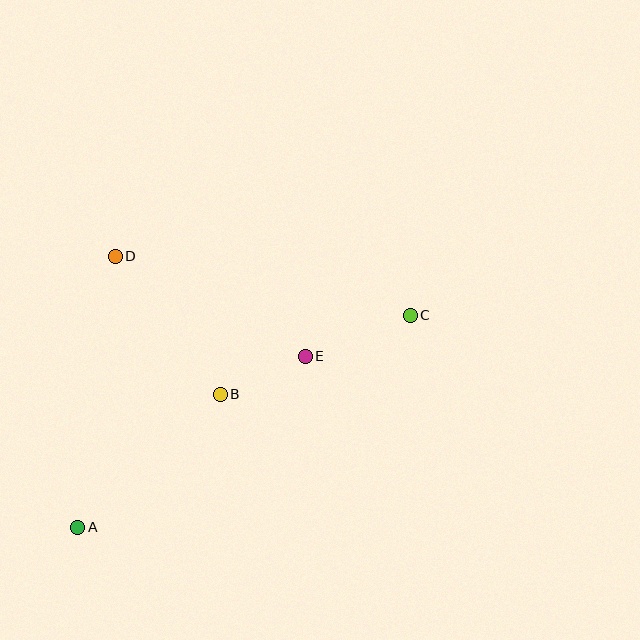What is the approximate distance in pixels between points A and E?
The distance between A and E is approximately 285 pixels.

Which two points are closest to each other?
Points B and E are closest to each other.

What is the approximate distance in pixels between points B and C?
The distance between B and C is approximately 206 pixels.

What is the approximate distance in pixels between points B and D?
The distance between B and D is approximately 173 pixels.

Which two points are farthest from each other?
Points A and C are farthest from each other.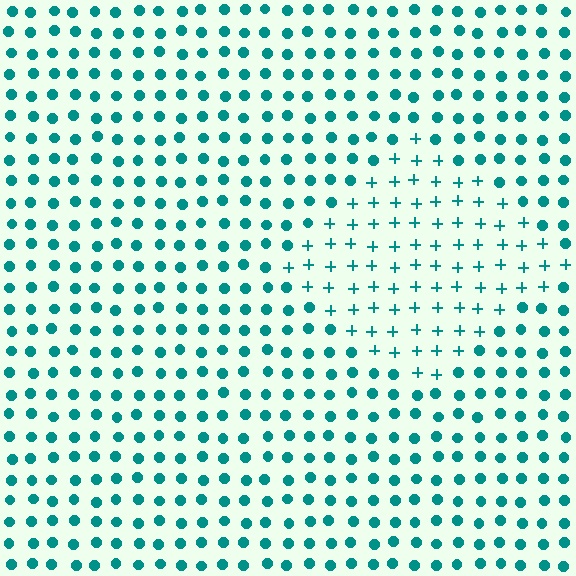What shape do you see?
I see a diamond.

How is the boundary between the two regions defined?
The boundary is defined by a change in element shape: plus signs inside vs. circles outside. All elements share the same color and spacing.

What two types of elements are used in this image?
The image uses plus signs inside the diamond region and circles outside it.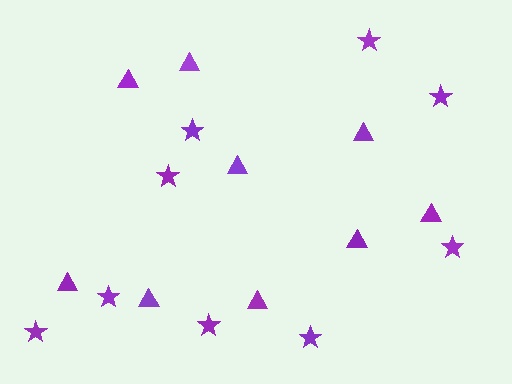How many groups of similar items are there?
There are 2 groups: one group of triangles (9) and one group of stars (9).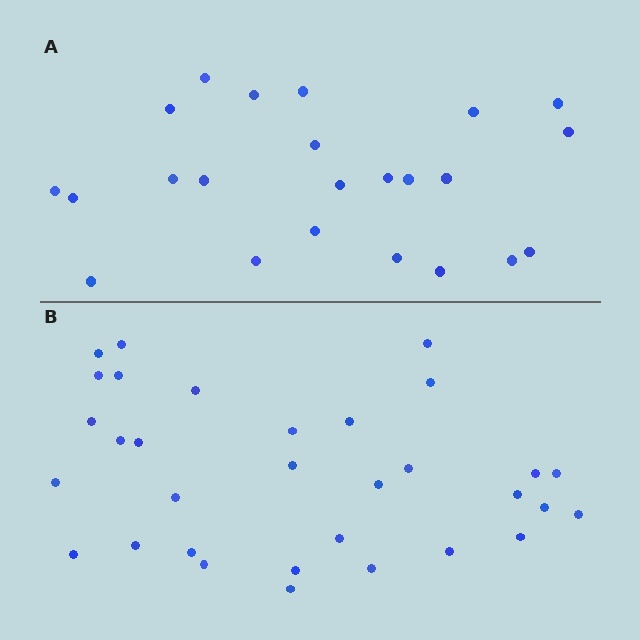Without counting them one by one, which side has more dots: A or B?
Region B (the bottom region) has more dots.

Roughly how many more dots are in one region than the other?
Region B has roughly 8 or so more dots than region A.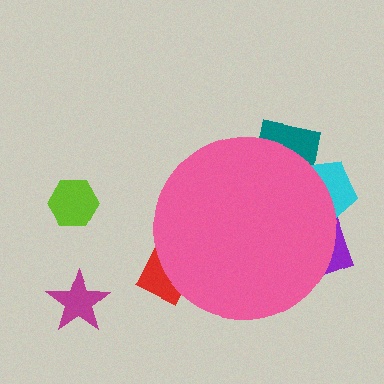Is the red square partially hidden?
Yes, the red square is partially hidden behind the pink circle.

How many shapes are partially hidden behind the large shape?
4 shapes are partially hidden.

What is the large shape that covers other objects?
A pink circle.